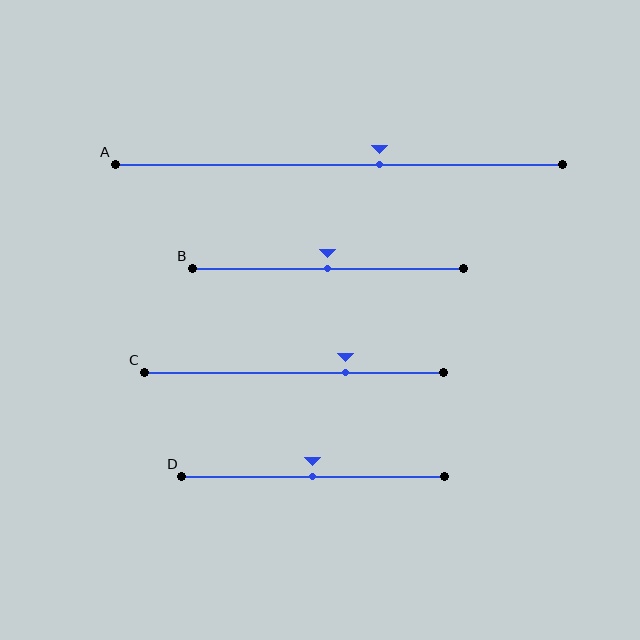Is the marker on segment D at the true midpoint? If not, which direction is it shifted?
Yes, the marker on segment D is at the true midpoint.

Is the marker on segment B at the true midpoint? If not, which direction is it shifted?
Yes, the marker on segment B is at the true midpoint.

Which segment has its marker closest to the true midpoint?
Segment B has its marker closest to the true midpoint.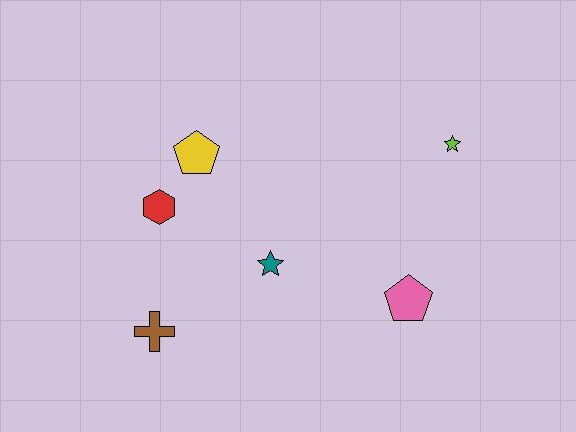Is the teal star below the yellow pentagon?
Yes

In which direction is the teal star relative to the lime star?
The teal star is to the left of the lime star.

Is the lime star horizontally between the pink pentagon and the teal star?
No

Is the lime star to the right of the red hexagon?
Yes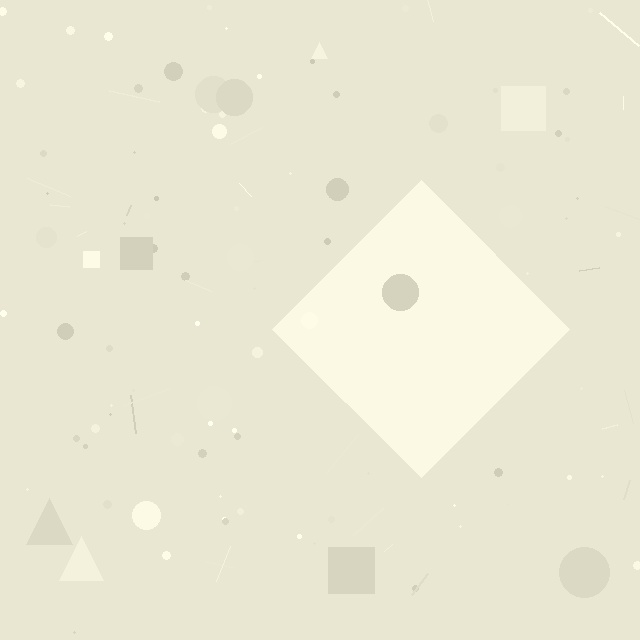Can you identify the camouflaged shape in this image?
The camouflaged shape is a diamond.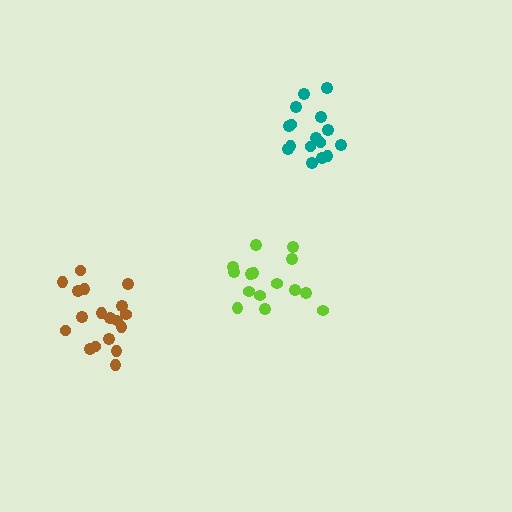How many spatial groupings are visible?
There are 3 spatial groupings.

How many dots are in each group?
Group 1: 15 dots, Group 2: 16 dots, Group 3: 18 dots (49 total).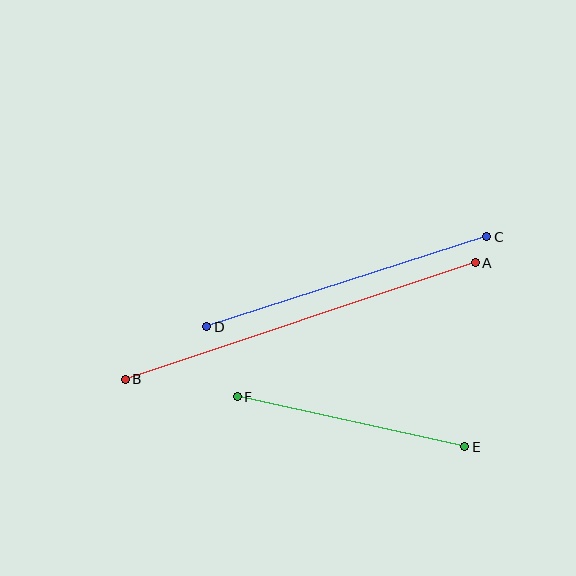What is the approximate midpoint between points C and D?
The midpoint is at approximately (347, 282) pixels.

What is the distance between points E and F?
The distance is approximately 233 pixels.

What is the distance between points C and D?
The distance is approximately 294 pixels.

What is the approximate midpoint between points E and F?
The midpoint is at approximately (351, 422) pixels.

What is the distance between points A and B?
The distance is approximately 369 pixels.